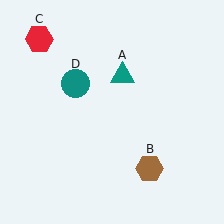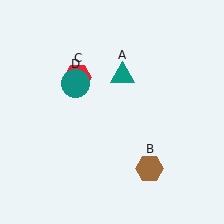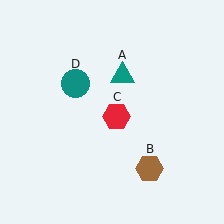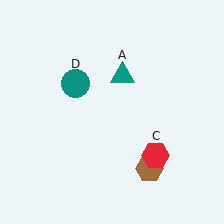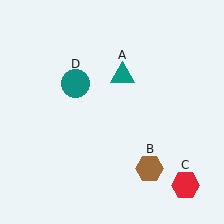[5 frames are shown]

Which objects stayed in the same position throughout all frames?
Teal triangle (object A) and brown hexagon (object B) and teal circle (object D) remained stationary.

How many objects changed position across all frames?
1 object changed position: red hexagon (object C).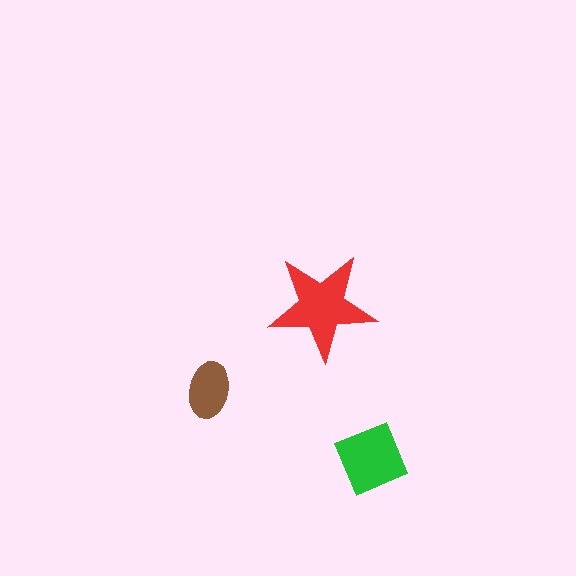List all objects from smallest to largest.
The brown ellipse, the green diamond, the red star.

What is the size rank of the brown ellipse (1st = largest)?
3rd.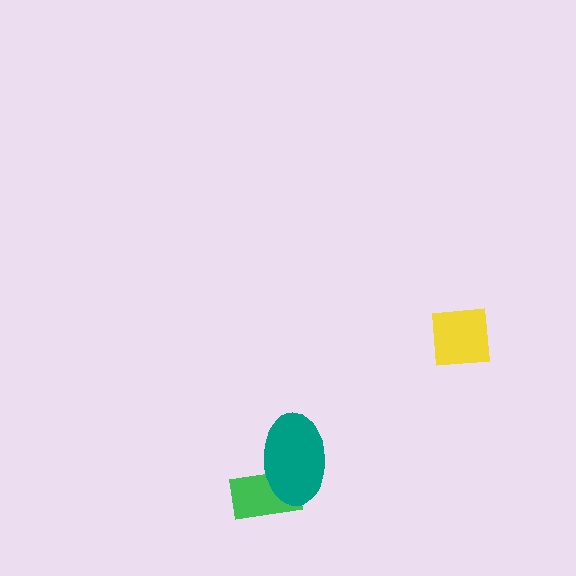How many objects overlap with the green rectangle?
1 object overlaps with the green rectangle.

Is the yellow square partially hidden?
No, no other shape covers it.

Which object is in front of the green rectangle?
The teal ellipse is in front of the green rectangle.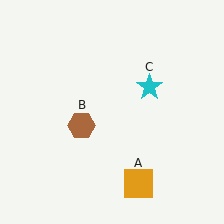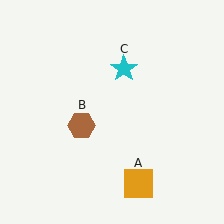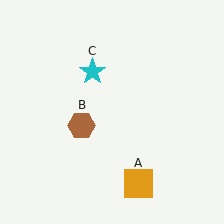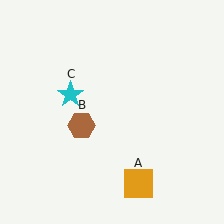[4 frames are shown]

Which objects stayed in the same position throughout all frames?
Orange square (object A) and brown hexagon (object B) remained stationary.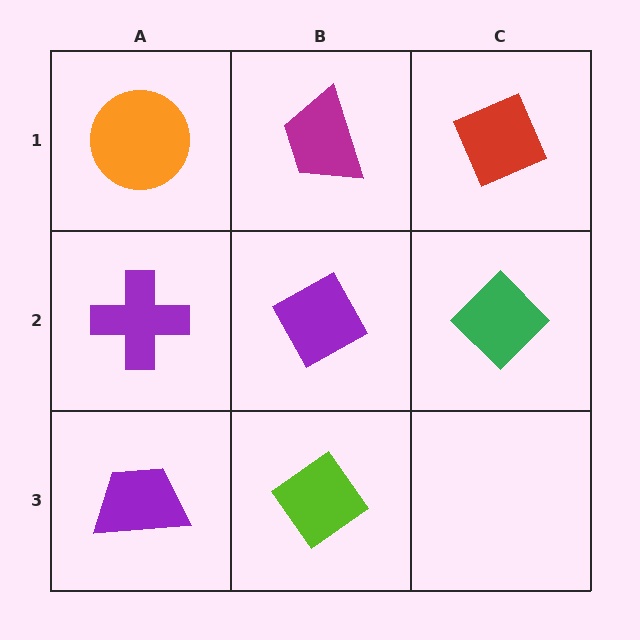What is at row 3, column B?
A lime diamond.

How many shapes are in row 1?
3 shapes.